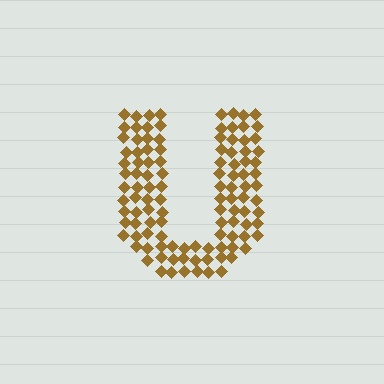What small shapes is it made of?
It is made of small diamonds.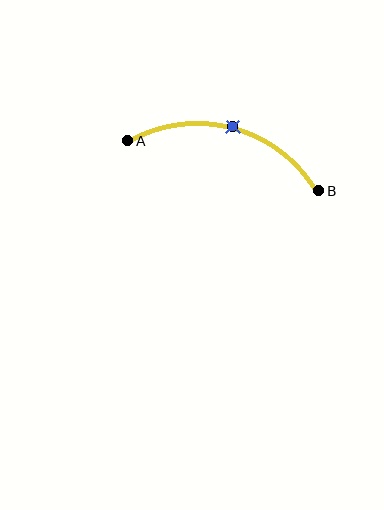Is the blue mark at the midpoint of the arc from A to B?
Yes. The blue mark lies on the arc at equal arc-length from both A and B — it is the arc midpoint.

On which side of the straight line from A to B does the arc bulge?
The arc bulges above the straight line connecting A and B.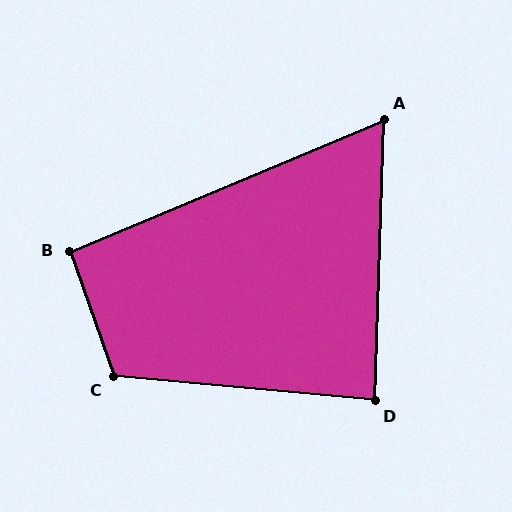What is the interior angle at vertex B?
Approximately 93 degrees (approximately right).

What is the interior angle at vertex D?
Approximately 87 degrees (approximately right).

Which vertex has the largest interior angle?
C, at approximately 114 degrees.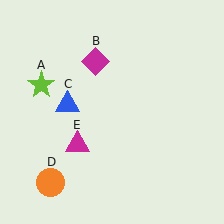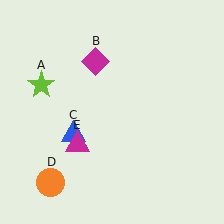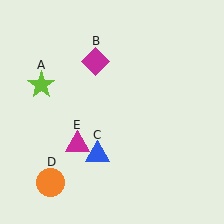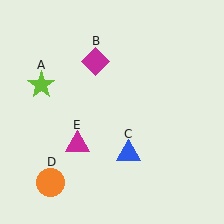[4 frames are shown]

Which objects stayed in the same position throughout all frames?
Lime star (object A) and magenta diamond (object B) and orange circle (object D) and magenta triangle (object E) remained stationary.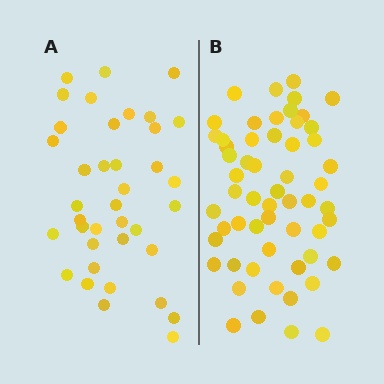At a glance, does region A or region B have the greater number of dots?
Region B (the right region) has more dots.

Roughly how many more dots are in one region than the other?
Region B has approximately 20 more dots than region A.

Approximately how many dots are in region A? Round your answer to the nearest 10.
About 40 dots. (The exact count is 38, which rounds to 40.)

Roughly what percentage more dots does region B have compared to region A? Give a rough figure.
About 50% more.